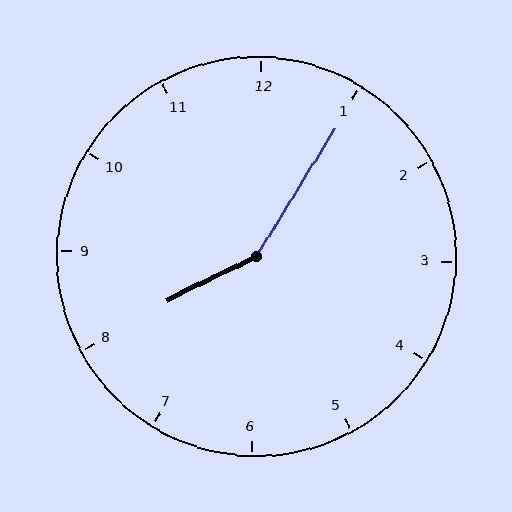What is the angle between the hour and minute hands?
Approximately 148 degrees.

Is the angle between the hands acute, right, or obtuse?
It is obtuse.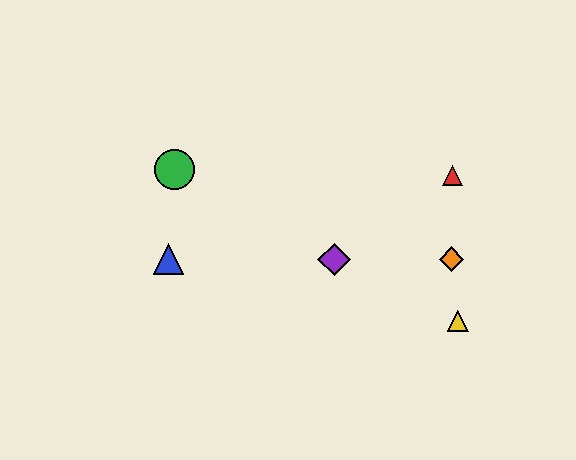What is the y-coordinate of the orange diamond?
The orange diamond is at y≈259.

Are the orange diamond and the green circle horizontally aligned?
No, the orange diamond is at y≈259 and the green circle is at y≈169.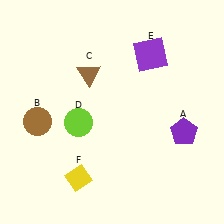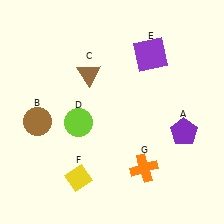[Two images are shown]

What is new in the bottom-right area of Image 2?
An orange cross (G) was added in the bottom-right area of Image 2.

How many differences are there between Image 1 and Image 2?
There is 1 difference between the two images.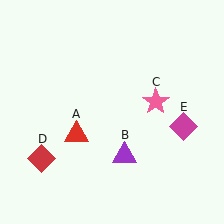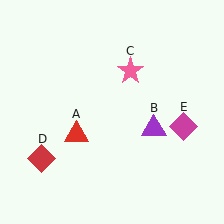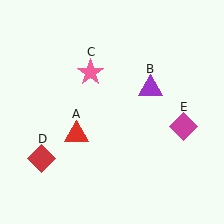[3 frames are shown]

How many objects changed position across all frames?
2 objects changed position: purple triangle (object B), pink star (object C).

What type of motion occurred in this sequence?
The purple triangle (object B), pink star (object C) rotated counterclockwise around the center of the scene.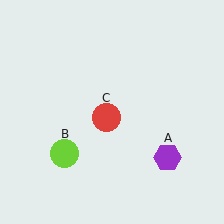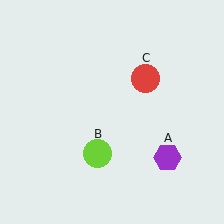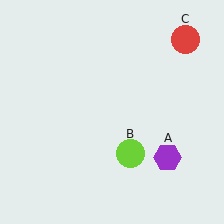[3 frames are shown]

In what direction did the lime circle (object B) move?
The lime circle (object B) moved right.